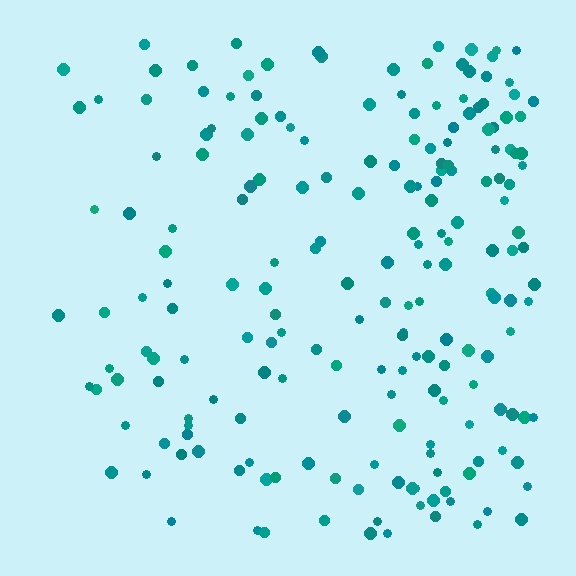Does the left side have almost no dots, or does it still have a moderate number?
Still a moderate number, just noticeably fewer than the right.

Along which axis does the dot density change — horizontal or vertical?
Horizontal.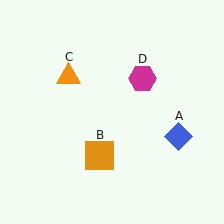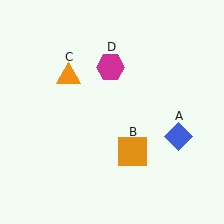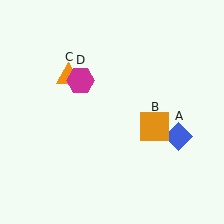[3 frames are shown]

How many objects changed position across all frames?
2 objects changed position: orange square (object B), magenta hexagon (object D).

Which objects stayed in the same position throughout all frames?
Blue diamond (object A) and orange triangle (object C) remained stationary.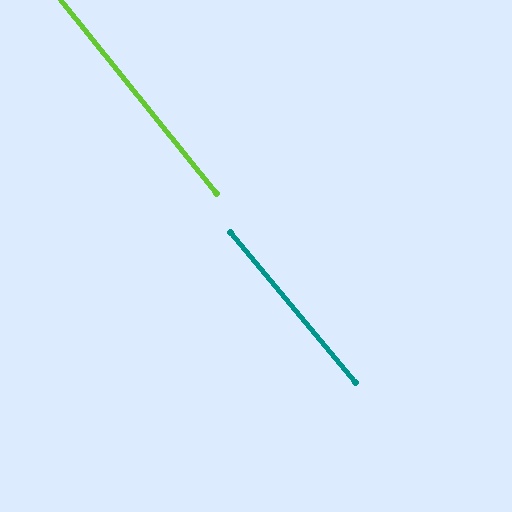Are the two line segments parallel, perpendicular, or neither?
Parallel — their directions differ by only 1.1°.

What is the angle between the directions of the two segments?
Approximately 1 degree.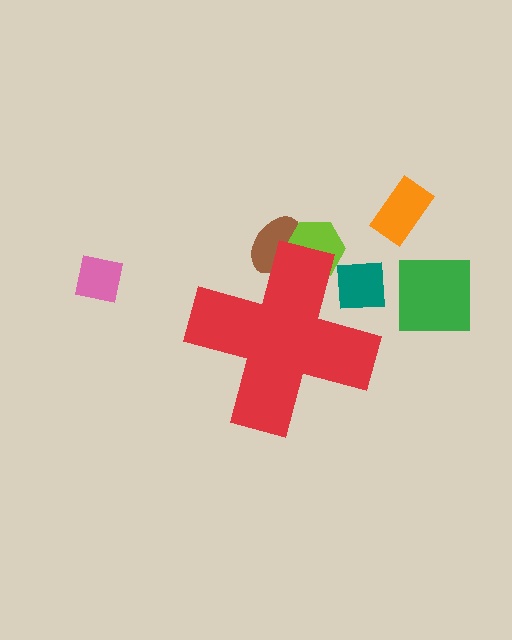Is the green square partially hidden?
No, the green square is fully visible.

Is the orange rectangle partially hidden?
No, the orange rectangle is fully visible.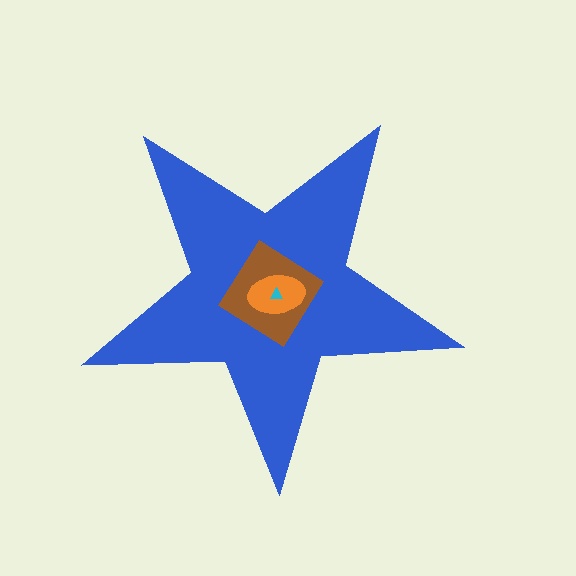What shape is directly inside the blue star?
The brown diamond.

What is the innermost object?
The cyan triangle.